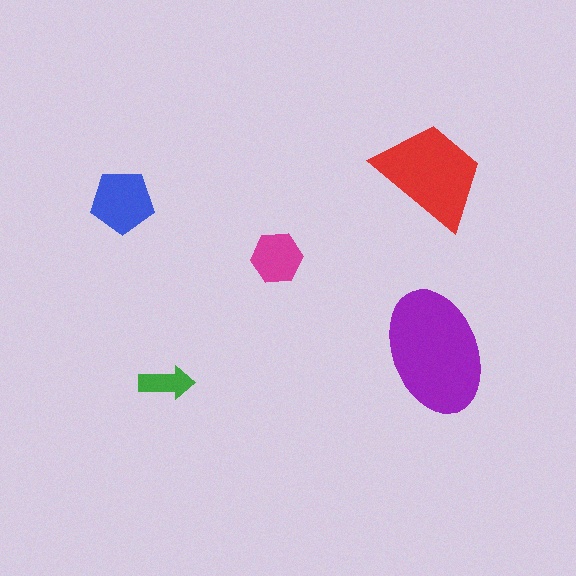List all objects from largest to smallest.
The purple ellipse, the red trapezoid, the blue pentagon, the magenta hexagon, the green arrow.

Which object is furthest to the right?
The purple ellipse is rightmost.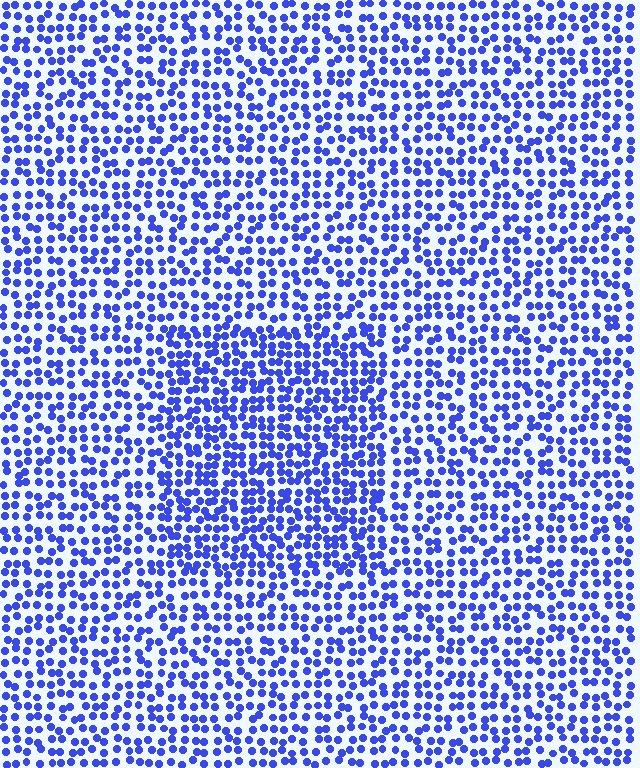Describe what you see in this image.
The image contains small blue elements arranged at two different densities. A rectangle-shaped region is visible where the elements are more densely packed than the surrounding area.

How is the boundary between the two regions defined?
The boundary is defined by a change in element density (approximately 1.5x ratio). All elements are the same color, size, and shape.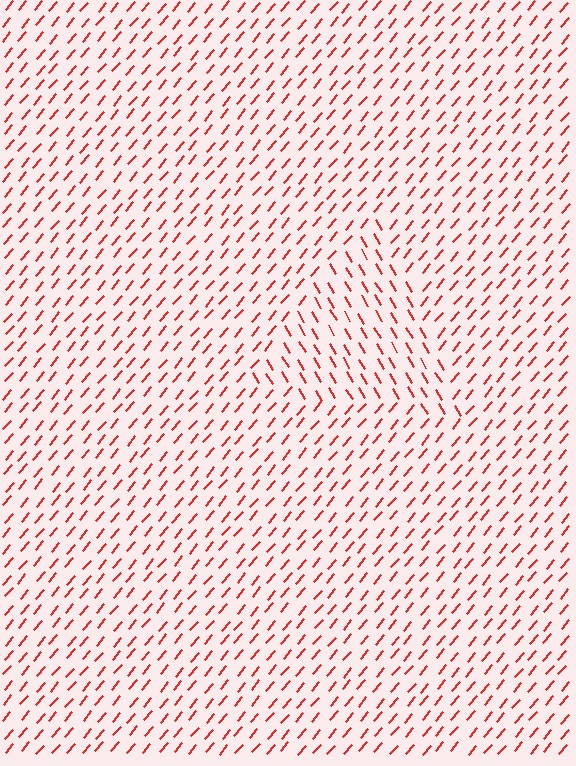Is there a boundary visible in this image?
Yes, there is a texture boundary formed by a change in line orientation.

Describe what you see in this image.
The image is filled with small red line segments. A triangle region in the image has lines oriented differently from the surrounding lines, creating a visible texture boundary.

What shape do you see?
I see a triangle.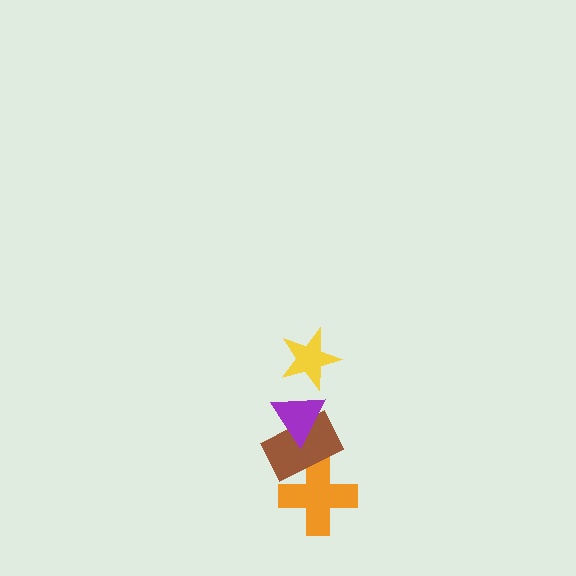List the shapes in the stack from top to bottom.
From top to bottom: the yellow star, the purple triangle, the brown rectangle, the orange cross.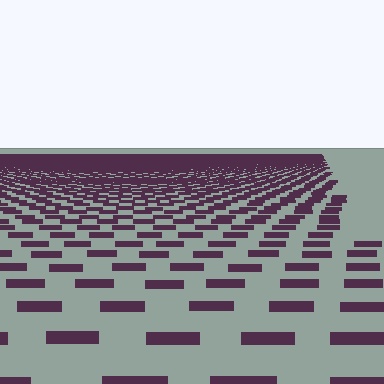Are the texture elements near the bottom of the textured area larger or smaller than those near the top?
Larger. Near the bottom, elements are closer to the viewer and appear at a bigger on-screen size.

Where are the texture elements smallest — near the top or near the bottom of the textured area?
Near the top.